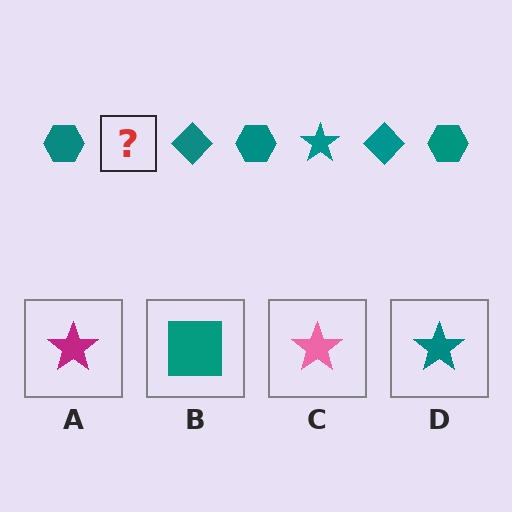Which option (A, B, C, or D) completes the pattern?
D.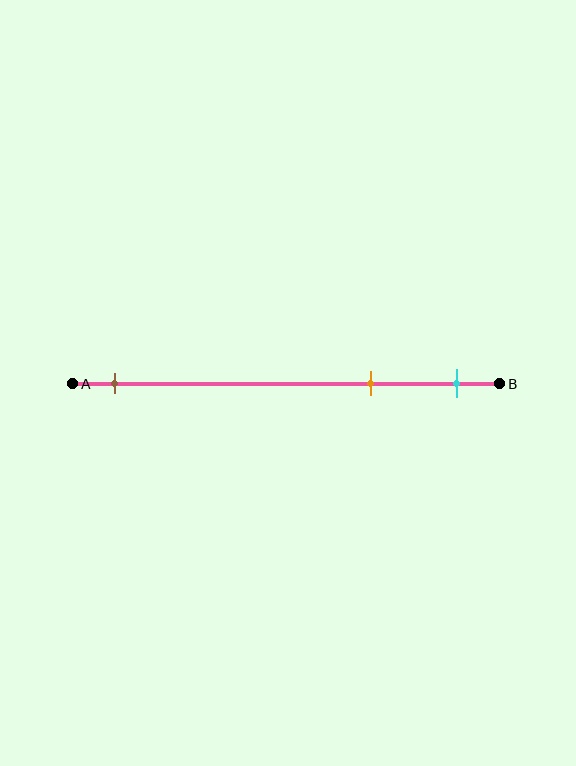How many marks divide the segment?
There are 3 marks dividing the segment.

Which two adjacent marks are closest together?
The orange and cyan marks are the closest adjacent pair.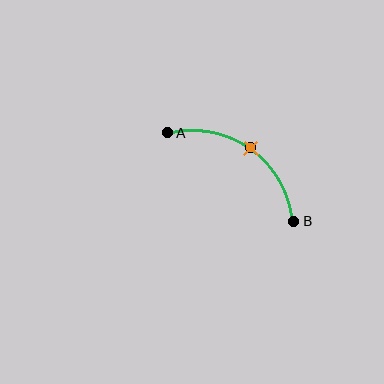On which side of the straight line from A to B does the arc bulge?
The arc bulges above and to the right of the straight line connecting A and B.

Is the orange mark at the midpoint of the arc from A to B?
Yes. The orange mark lies on the arc at equal arc-length from both A and B — it is the arc midpoint.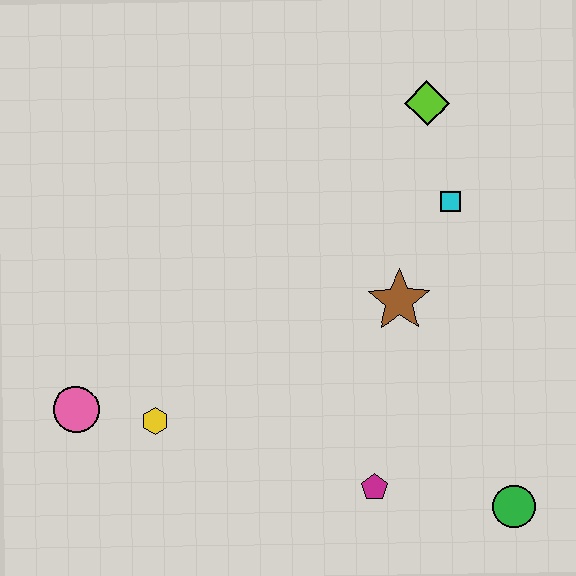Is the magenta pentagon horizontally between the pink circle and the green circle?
Yes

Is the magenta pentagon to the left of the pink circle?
No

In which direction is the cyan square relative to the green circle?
The cyan square is above the green circle.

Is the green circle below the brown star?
Yes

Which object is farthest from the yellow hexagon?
The lime diamond is farthest from the yellow hexagon.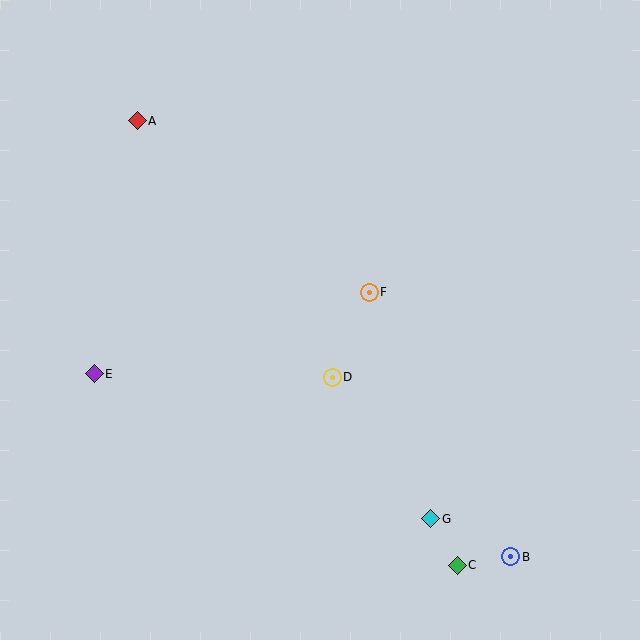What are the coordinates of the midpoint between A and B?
The midpoint between A and B is at (324, 339).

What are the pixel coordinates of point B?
Point B is at (510, 557).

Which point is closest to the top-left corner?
Point A is closest to the top-left corner.